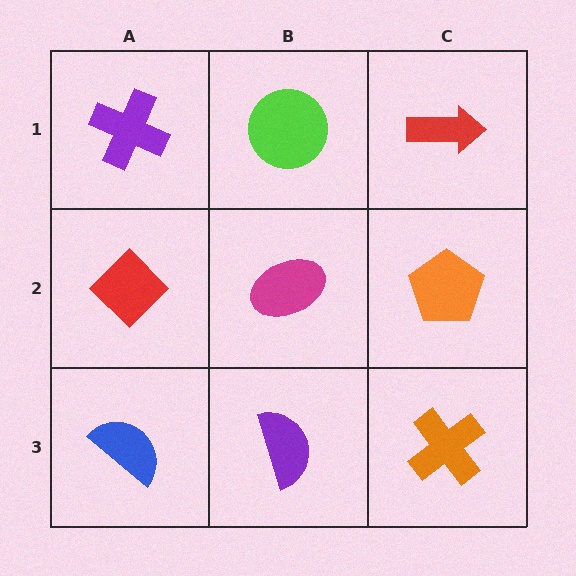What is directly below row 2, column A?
A blue semicircle.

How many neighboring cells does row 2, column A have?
3.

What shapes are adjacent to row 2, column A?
A purple cross (row 1, column A), a blue semicircle (row 3, column A), a magenta ellipse (row 2, column B).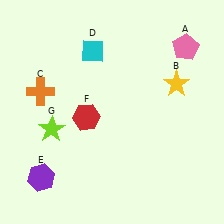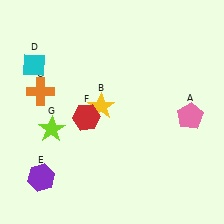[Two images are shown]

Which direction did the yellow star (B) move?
The yellow star (B) moved left.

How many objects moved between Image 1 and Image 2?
3 objects moved between the two images.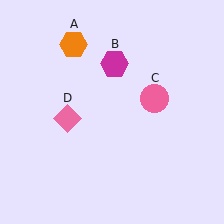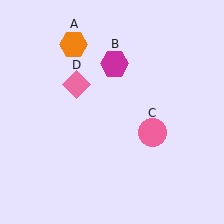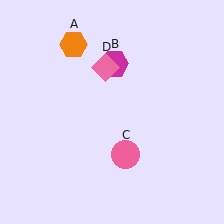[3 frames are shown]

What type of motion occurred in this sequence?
The pink circle (object C), pink diamond (object D) rotated clockwise around the center of the scene.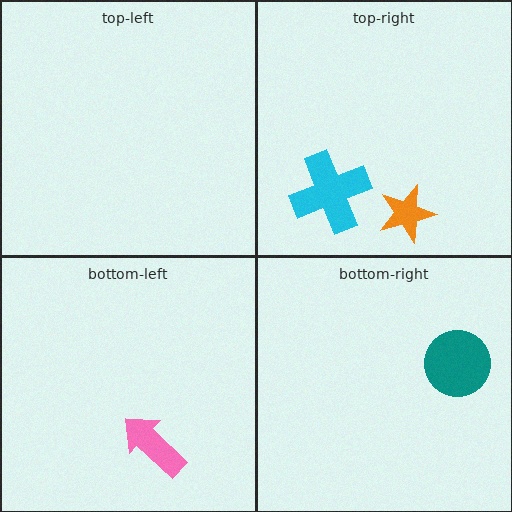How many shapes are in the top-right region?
2.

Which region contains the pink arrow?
The bottom-left region.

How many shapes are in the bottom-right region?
1.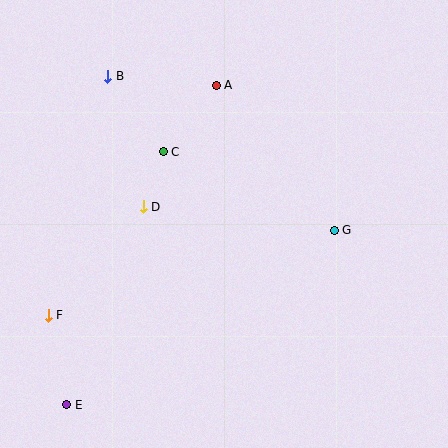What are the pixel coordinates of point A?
Point A is at (216, 85).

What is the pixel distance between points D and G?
The distance between D and G is 192 pixels.